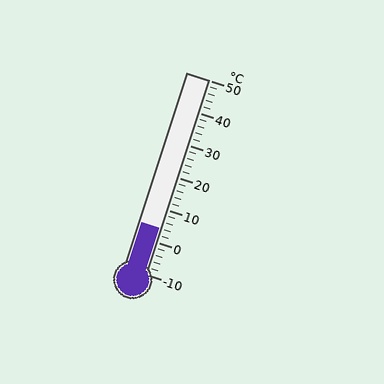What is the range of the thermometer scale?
The thermometer scale ranges from -10°C to 50°C.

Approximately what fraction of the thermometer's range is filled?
The thermometer is filled to approximately 25% of its range.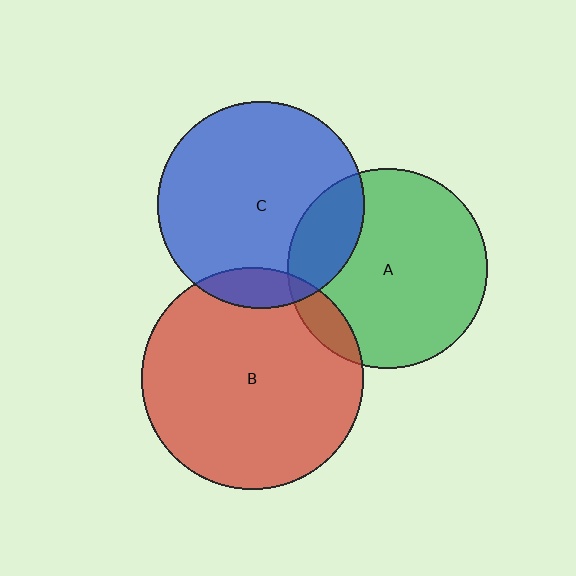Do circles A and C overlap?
Yes.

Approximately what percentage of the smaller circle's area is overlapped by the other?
Approximately 20%.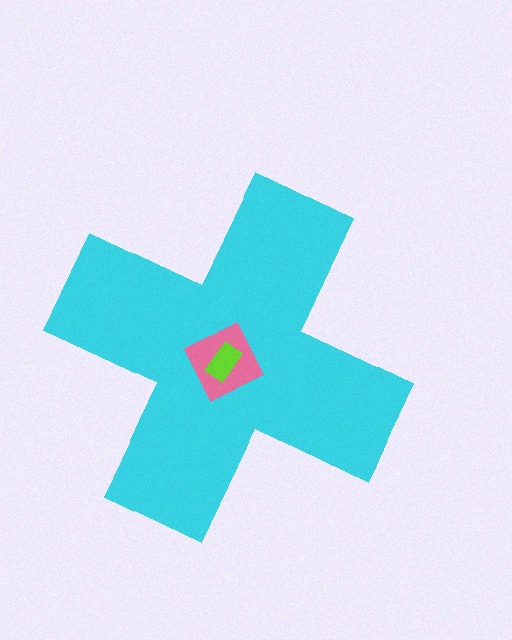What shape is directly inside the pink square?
The lime rectangle.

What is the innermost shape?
The lime rectangle.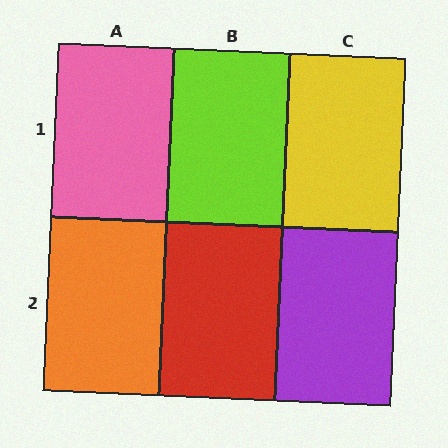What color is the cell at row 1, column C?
Yellow.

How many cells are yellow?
1 cell is yellow.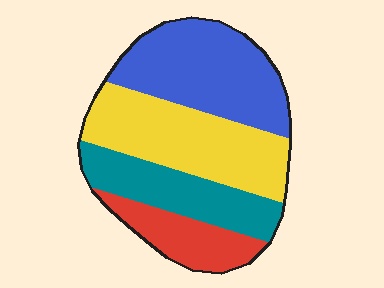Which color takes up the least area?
Red, at roughly 15%.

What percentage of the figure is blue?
Blue covers around 30% of the figure.